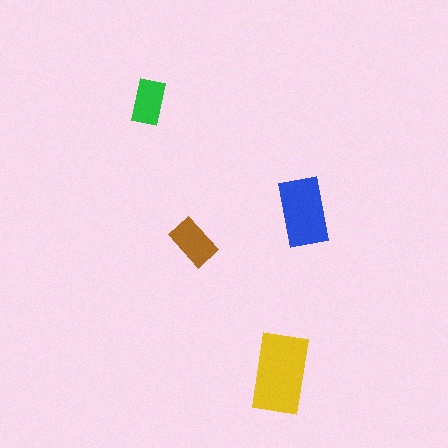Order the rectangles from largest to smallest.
the yellow one, the blue one, the brown one, the green one.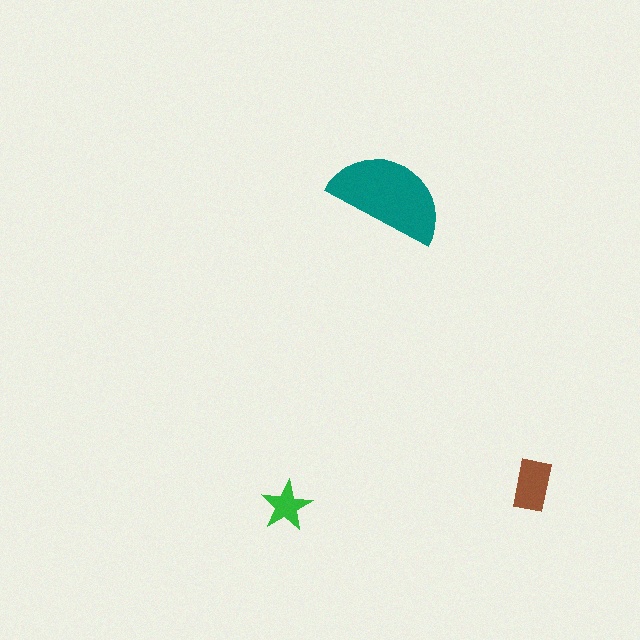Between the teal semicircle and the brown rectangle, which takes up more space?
The teal semicircle.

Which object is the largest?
The teal semicircle.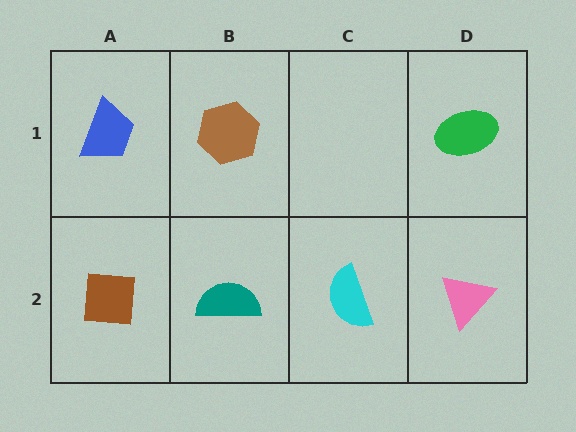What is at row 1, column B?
A brown hexagon.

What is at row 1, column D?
A green ellipse.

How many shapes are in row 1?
3 shapes.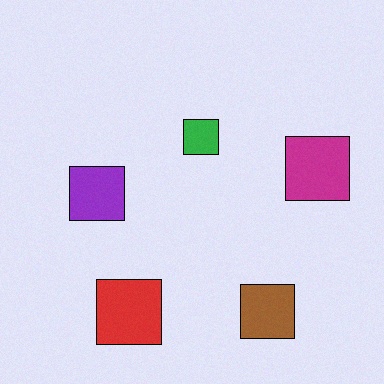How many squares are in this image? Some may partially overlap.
There are 5 squares.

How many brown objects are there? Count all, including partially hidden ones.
There is 1 brown object.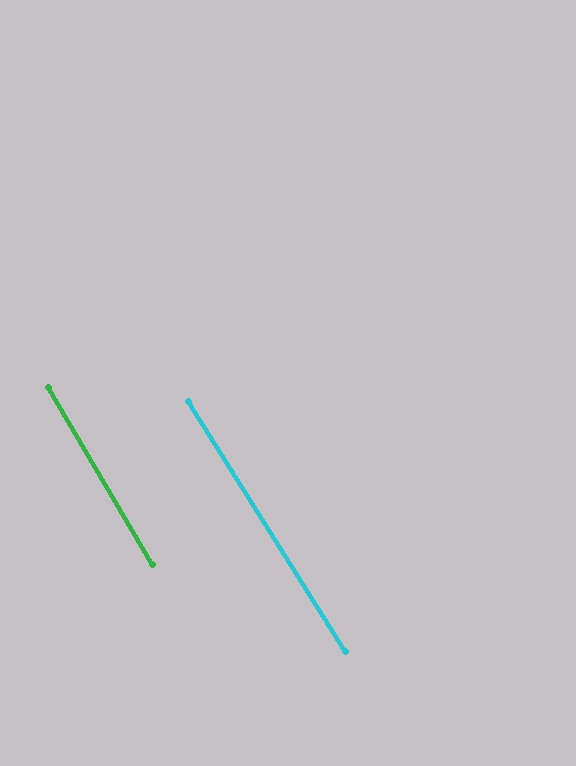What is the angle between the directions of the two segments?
Approximately 2 degrees.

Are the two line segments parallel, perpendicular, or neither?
Parallel — their directions differ by only 1.7°.